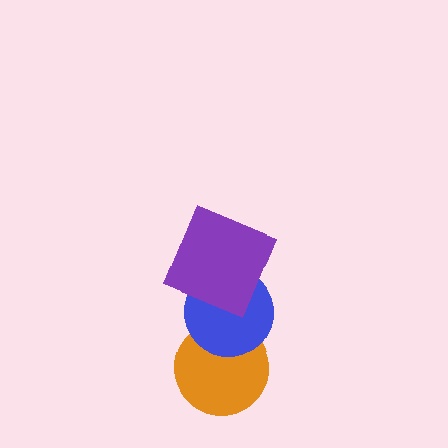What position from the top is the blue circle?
The blue circle is 2nd from the top.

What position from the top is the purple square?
The purple square is 1st from the top.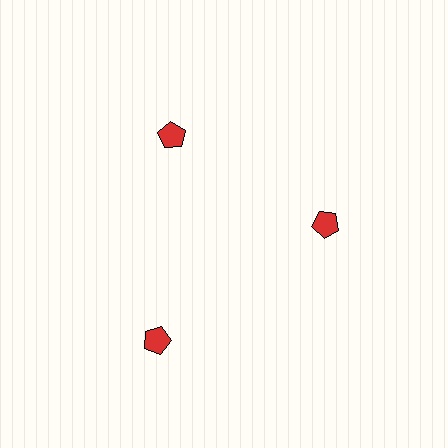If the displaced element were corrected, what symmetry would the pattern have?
It would have 3-fold rotational symmetry — the pattern would map onto itself every 120 degrees.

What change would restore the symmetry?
The symmetry would be restored by moving it inward, back onto the ring so that all 3 pentagons sit at equal angles and equal distance from the center.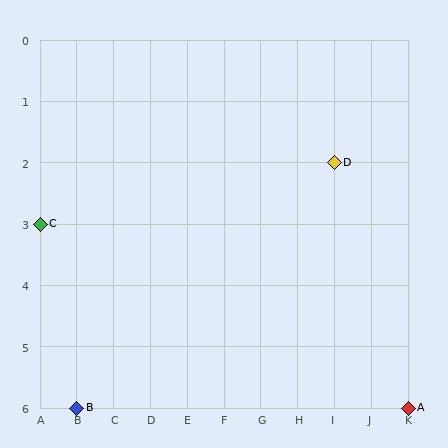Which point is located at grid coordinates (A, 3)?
Point C is at (A, 3).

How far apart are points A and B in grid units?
Points A and B are 9 columns apart.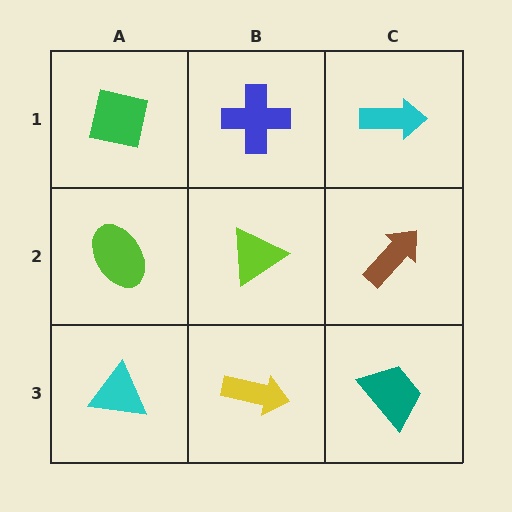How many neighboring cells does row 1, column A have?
2.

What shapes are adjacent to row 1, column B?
A lime triangle (row 2, column B), a green square (row 1, column A), a cyan arrow (row 1, column C).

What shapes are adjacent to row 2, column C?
A cyan arrow (row 1, column C), a teal trapezoid (row 3, column C), a lime triangle (row 2, column B).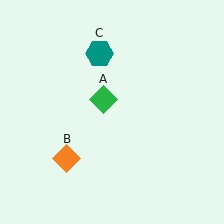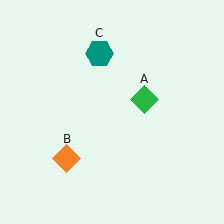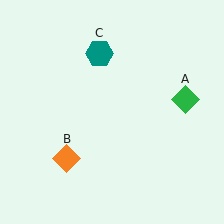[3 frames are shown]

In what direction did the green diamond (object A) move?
The green diamond (object A) moved right.